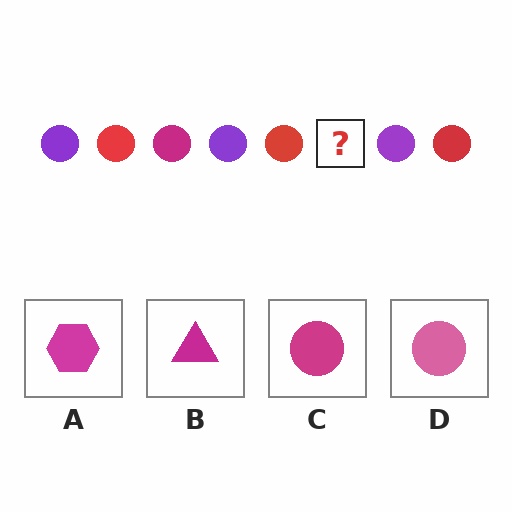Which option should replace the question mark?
Option C.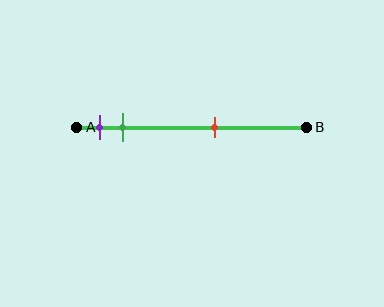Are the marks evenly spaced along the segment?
No, the marks are not evenly spaced.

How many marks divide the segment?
There are 3 marks dividing the segment.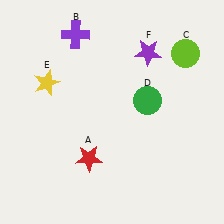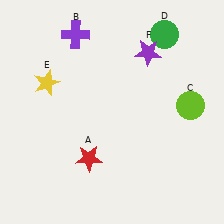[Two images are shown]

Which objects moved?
The objects that moved are: the lime circle (C), the green circle (D).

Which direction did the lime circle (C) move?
The lime circle (C) moved down.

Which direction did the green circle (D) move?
The green circle (D) moved up.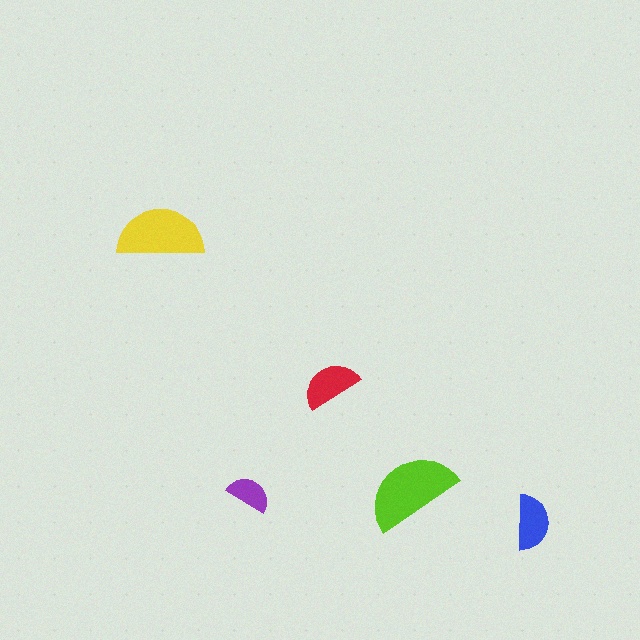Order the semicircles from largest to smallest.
the lime one, the yellow one, the red one, the blue one, the purple one.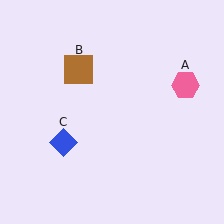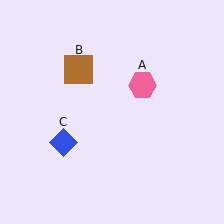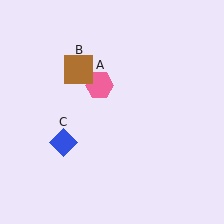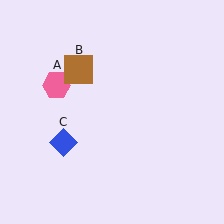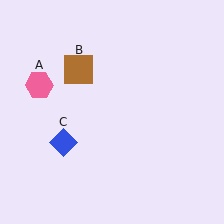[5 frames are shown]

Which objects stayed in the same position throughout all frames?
Brown square (object B) and blue diamond (object C) remained stationary.